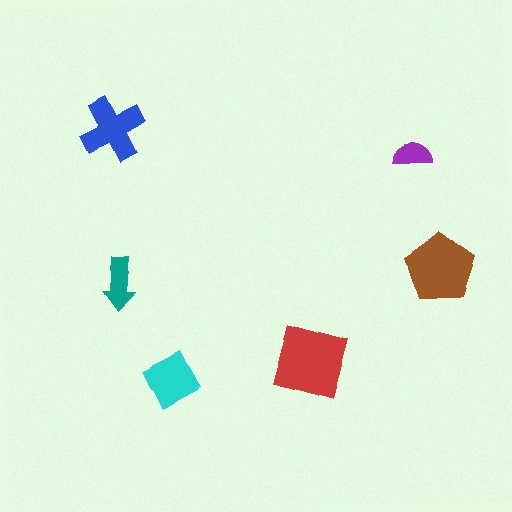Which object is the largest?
The red square.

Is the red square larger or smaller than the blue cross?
Larger.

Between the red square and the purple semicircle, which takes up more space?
The red square.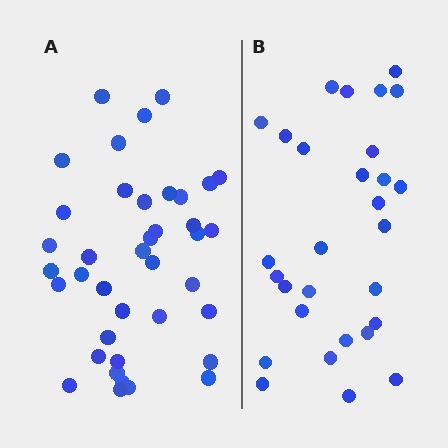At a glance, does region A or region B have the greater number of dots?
Region A (the left region) has more dots.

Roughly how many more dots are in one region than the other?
Region A has roughly 10 or so more dots than region B.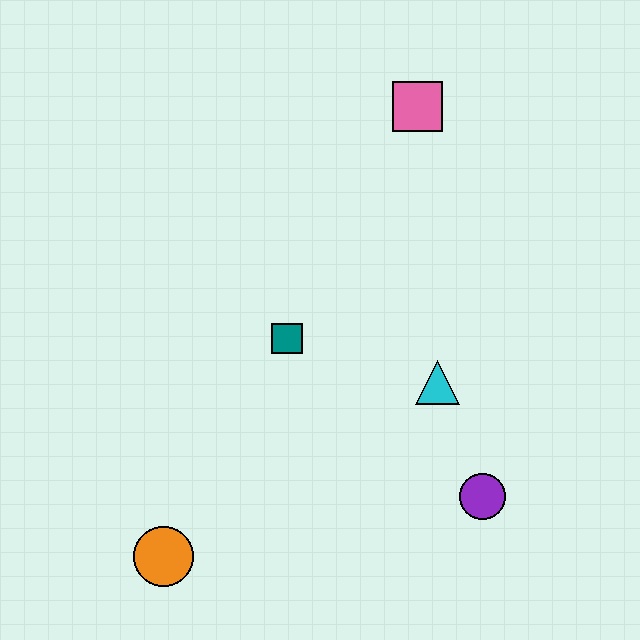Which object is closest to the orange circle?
The teal square is closest to the orange circle.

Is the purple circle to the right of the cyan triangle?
Yes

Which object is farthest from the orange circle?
The pink square is farthest from the orange circle.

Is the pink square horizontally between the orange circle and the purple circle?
Yes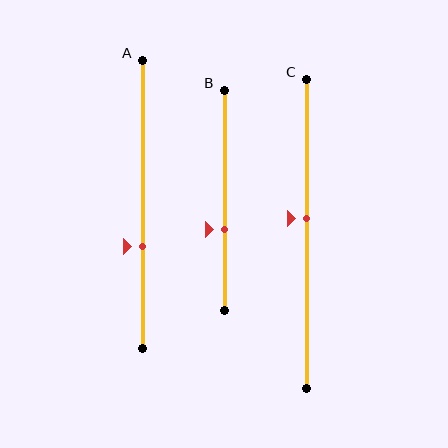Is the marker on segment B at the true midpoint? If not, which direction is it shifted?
No, the marker on segment B is shifted downward by about 13% of the segment length.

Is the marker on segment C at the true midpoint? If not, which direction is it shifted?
No, the marker on segment C is shifted upward by about 5% of the segment length.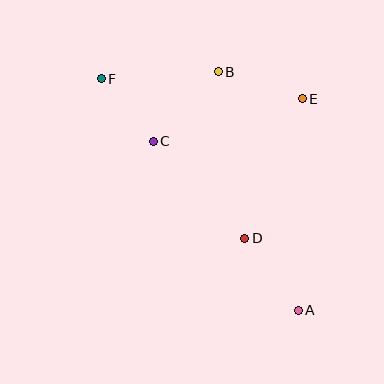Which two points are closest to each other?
Points C and F are closest to each other.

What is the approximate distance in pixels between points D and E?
The distance between D and E is approximately 151 pixels.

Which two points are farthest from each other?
Points A and F are farthest from each other.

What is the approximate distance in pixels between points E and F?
The distance between E and F is approximately 202 pixels.